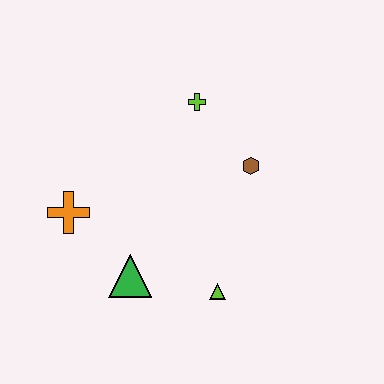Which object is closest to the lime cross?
The brown hexagon is closest to the lime cross.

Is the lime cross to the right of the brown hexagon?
No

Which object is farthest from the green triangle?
The lime cross is farthest from the green triangle.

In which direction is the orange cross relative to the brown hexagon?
The orange cross is to the left of the brown hexagon.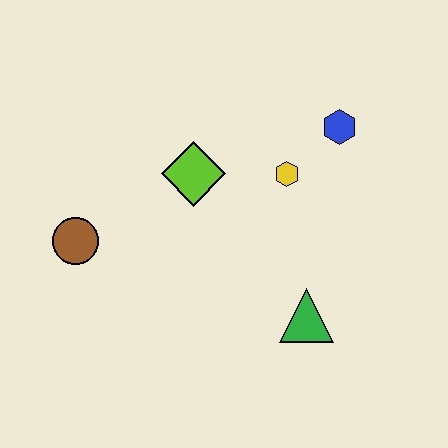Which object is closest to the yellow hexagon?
The blue hexagon is closest to the yellow hexagon.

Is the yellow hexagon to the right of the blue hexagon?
No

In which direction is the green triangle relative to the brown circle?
The green triangle is to the right of the brown circle.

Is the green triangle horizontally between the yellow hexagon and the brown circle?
No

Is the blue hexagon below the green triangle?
No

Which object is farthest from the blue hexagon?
The brown circle is farthest from the blue hexagon.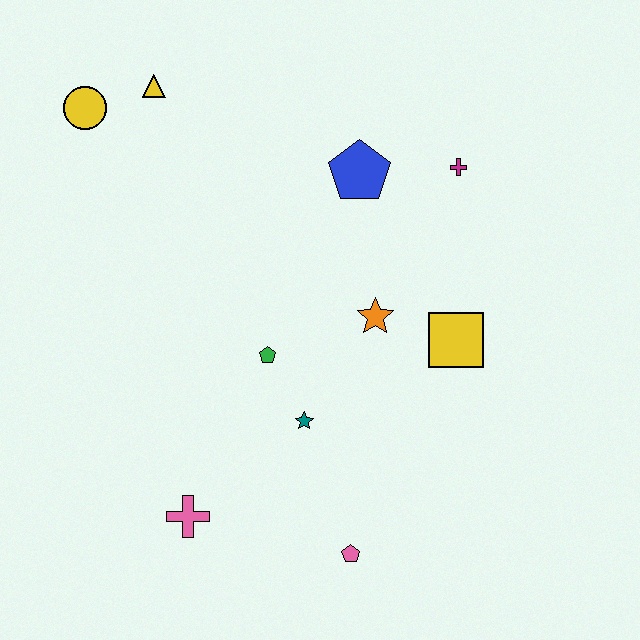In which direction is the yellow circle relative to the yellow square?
The yellow circle is to the left of the yellow square.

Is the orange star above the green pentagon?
Yes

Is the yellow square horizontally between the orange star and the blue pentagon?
No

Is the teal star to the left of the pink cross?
No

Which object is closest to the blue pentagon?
The magenta cross is closest to the blue pentagon.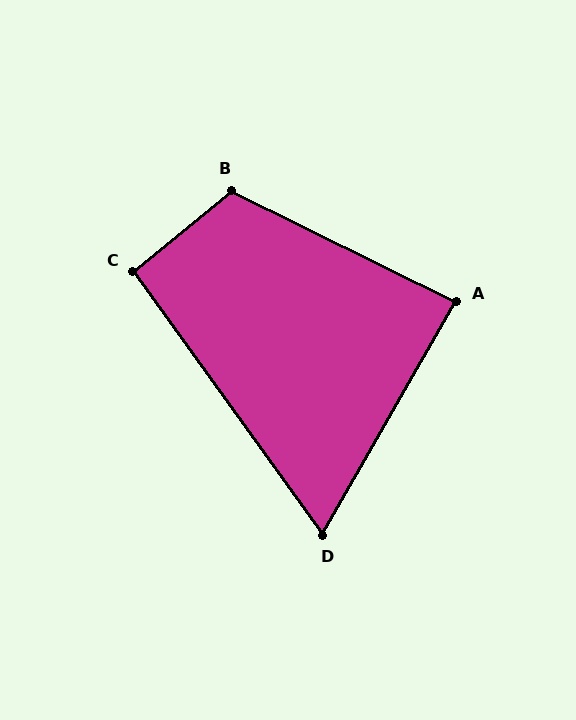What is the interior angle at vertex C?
Approximately 94 degrees (approximately right).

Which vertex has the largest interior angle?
B, at approximately 114 degrees.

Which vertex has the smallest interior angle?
D, at approximately 66 degrees.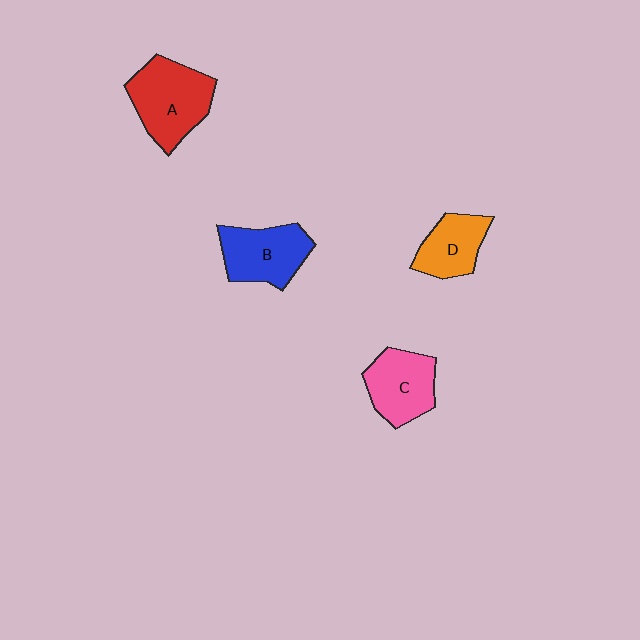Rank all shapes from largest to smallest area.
From largest to smallest: A (red), B (blue), C (pink), D (orange).